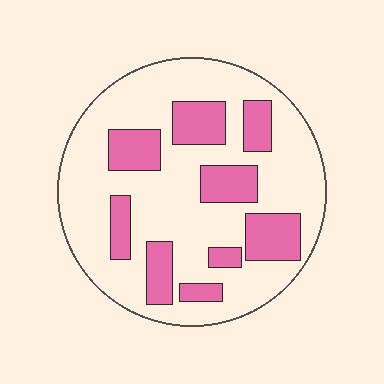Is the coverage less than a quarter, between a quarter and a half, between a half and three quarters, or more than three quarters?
Between a quarter and a half.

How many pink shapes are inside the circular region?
9.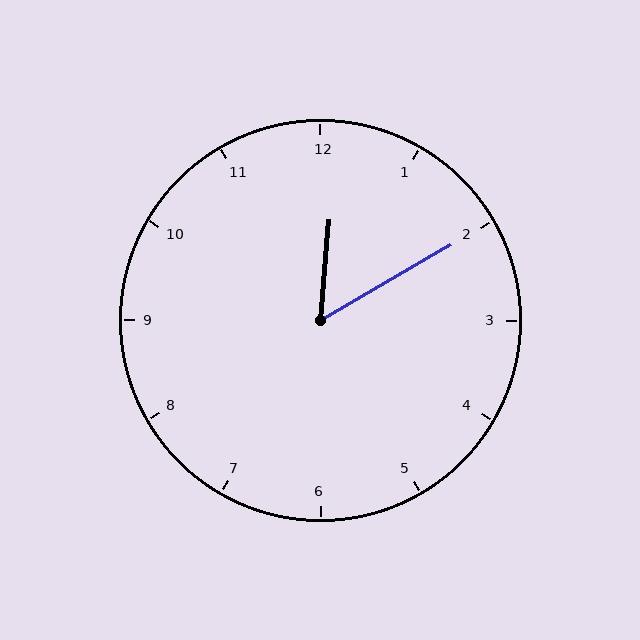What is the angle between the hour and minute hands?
Approximately 55 degrees.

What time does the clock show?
12:10.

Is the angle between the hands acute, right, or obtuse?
It is acute.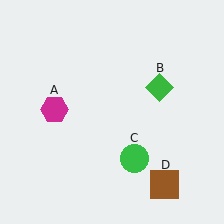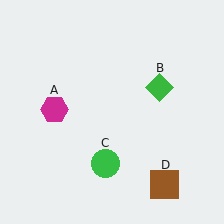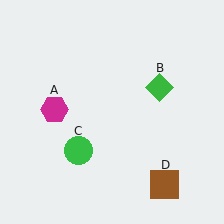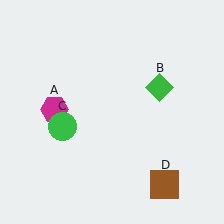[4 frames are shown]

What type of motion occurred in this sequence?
The green circle (object C) rotated clockwise around the center of the scene.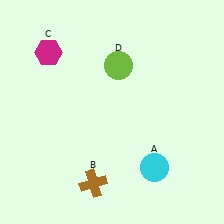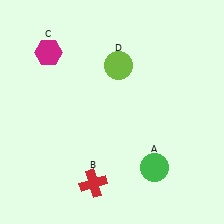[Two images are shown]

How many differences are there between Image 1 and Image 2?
There are 2 differences between the two images.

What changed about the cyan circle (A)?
In Image 1, A is cyan. In Image 2, it changed to green.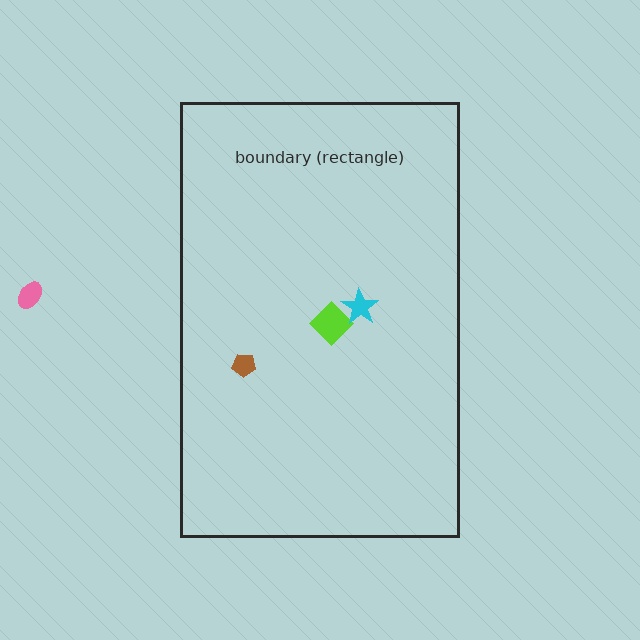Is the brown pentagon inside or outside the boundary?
Inside.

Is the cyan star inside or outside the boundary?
Inside.